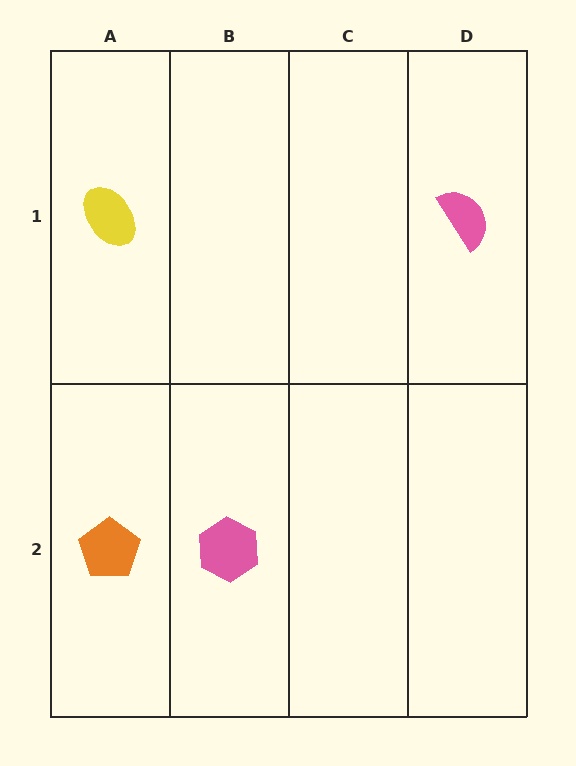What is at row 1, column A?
A yellow ellipse.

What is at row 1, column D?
A pink semicircle.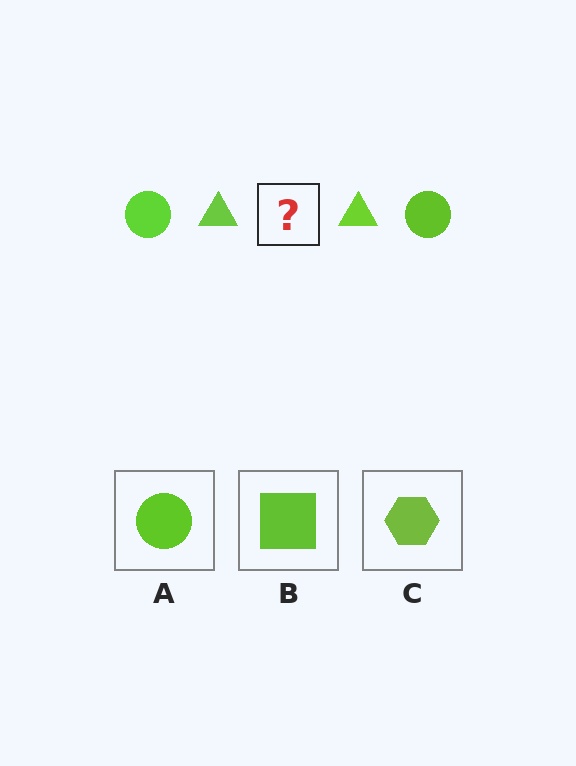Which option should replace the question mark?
Option A.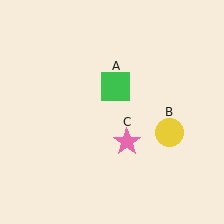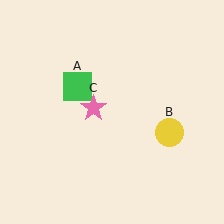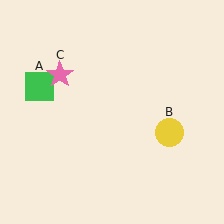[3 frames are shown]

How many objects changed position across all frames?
2 objects changed position: green square (object A), pink star (object C).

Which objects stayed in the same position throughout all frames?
Yellow circle (object B) remained stationary.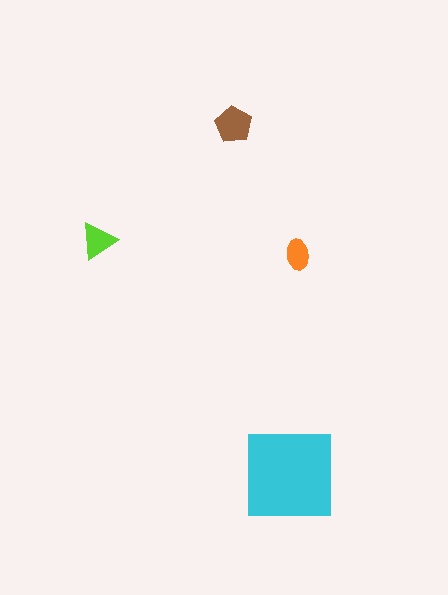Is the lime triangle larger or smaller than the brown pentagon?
Smaller.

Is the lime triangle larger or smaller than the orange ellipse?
Larger.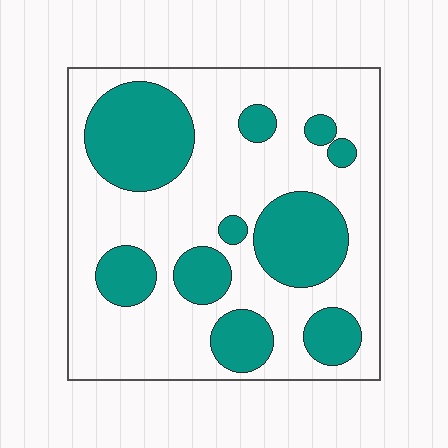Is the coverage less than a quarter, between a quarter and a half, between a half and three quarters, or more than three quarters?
Between a quarter and a half.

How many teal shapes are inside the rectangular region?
10.